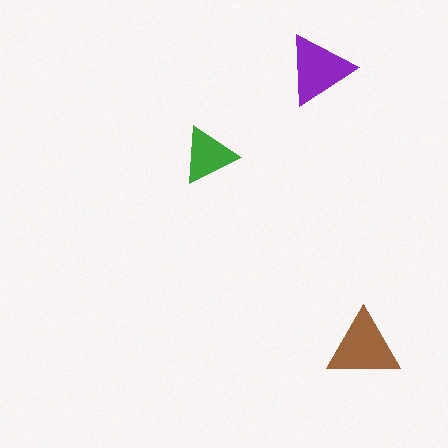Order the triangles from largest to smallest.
the brown one, the purple one, the green one.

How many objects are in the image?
There are 3 objects in the image.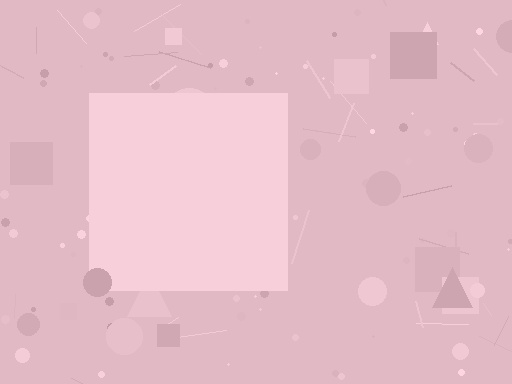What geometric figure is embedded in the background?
A square is embedded in the background.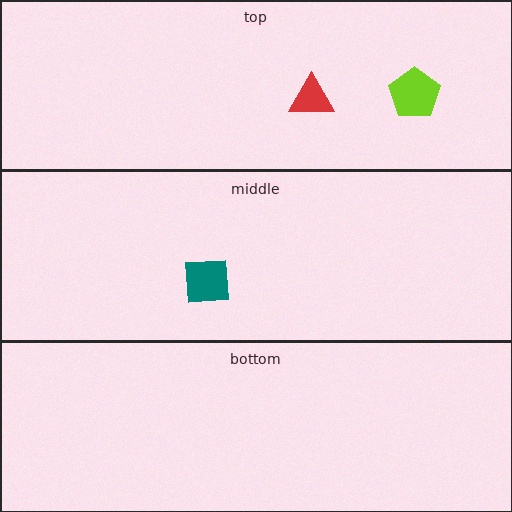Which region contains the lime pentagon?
The top region.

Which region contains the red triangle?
The top region.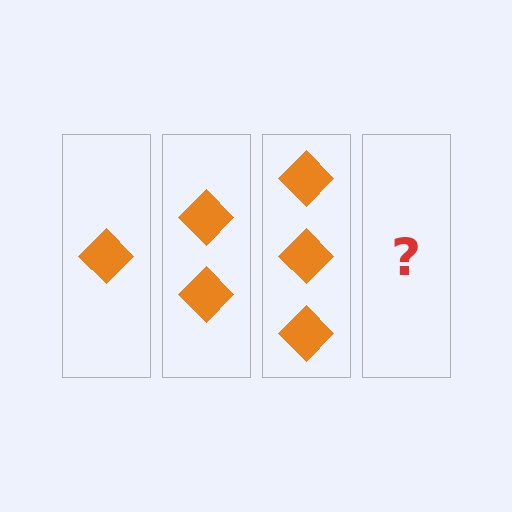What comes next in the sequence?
The next element should be 4 diamonds.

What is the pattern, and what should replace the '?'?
The pattern is that each step adds one more diamond. The '?' should be 4 diamonds.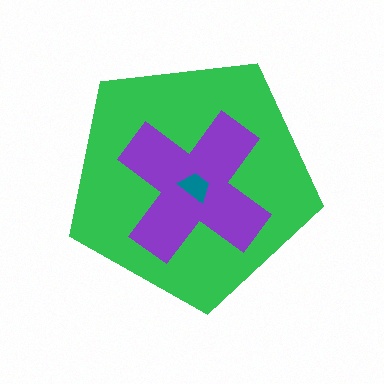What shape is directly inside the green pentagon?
The purple cross.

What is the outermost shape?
The green pentagon.